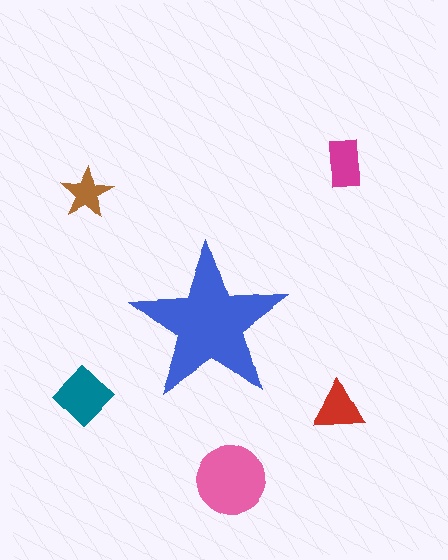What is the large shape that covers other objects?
A blue star.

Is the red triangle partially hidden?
No, the red triangle is fully visible.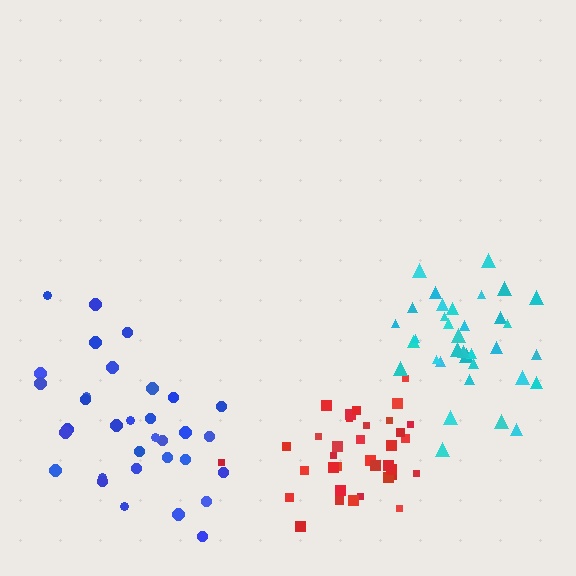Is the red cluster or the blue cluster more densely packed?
Red.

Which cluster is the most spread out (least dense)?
Blue.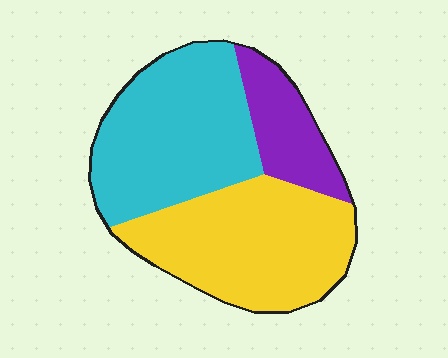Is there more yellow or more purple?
Yellow.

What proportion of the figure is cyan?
Cyan takes up between a quarter and a half of the figure.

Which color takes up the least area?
Purple, at roughly 15%.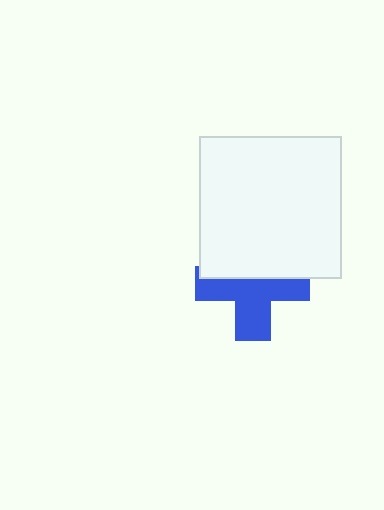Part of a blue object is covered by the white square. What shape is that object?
It is a cross.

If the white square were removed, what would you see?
You would see the complete blue cross.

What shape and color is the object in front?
The object in front is a white square.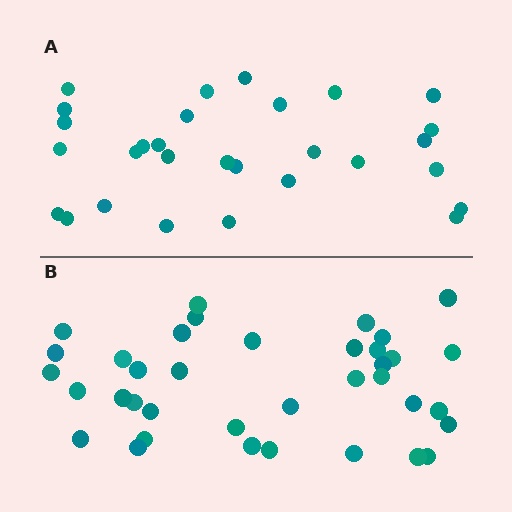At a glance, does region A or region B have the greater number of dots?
Region B (the bottom region) has more dots.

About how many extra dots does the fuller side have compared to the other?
Region B has roughly 8 or so more dots than region A.